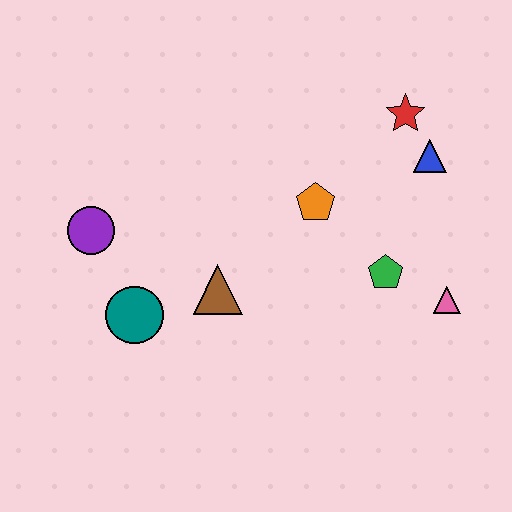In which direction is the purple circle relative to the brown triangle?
The purple circle is to the left of the brown triangle.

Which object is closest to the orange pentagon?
The green pentagon is closest to the orange pentagon.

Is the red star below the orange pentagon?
No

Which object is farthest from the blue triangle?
The purple circle is farthest from the blue triangle.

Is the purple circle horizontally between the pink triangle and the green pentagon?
No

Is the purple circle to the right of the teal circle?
No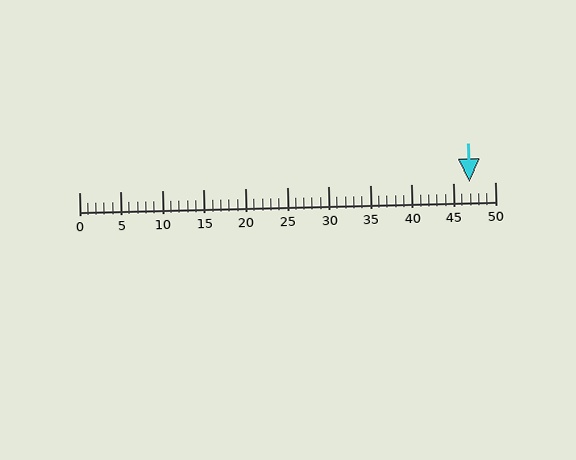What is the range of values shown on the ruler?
The ruler shows values from 0 to 50.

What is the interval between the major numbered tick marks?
The major tick marks are spaced 5 units apart.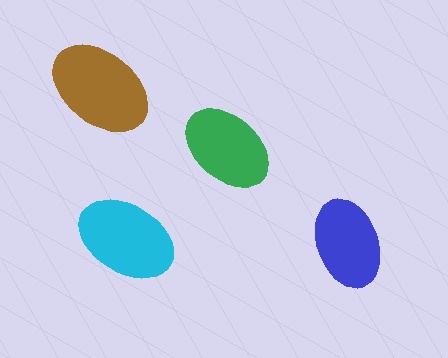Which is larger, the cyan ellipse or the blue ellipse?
The cyan one.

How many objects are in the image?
There are 4 objects in the image.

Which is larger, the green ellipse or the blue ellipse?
The green one.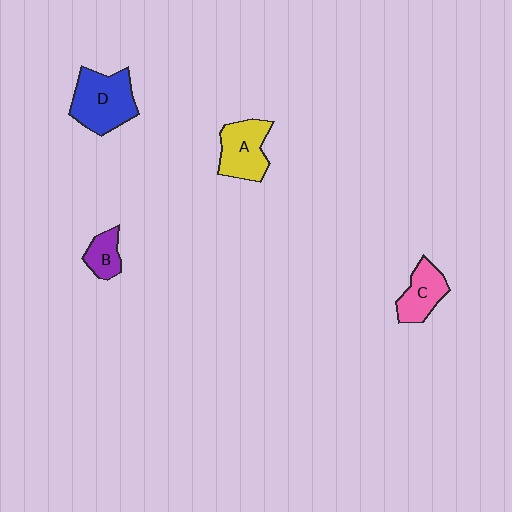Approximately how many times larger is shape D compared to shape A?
Approximately 1.3 times.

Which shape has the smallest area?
Shape B (purple).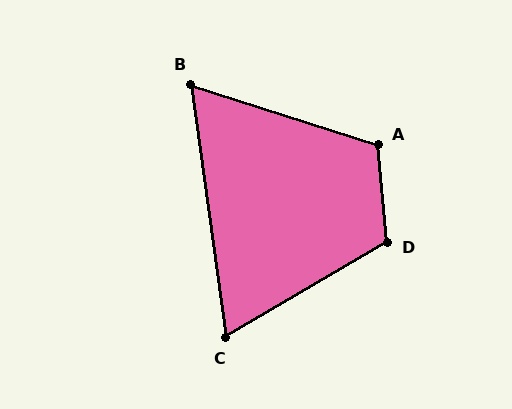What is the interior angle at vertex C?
Approximately 67 degrees (acute).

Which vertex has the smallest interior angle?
B, at approximately 65 degrees.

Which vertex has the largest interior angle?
D, at approximately 115 degrees.